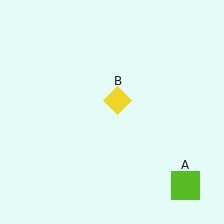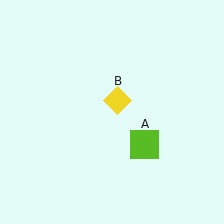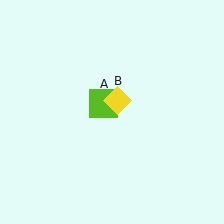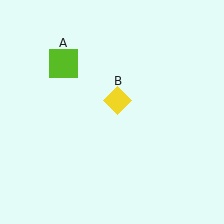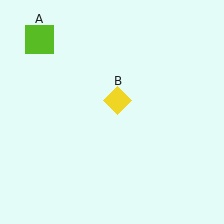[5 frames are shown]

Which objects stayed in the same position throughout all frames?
Yellow diamond (object B) remained stationary.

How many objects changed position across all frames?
1 object changed position: lime square (object A).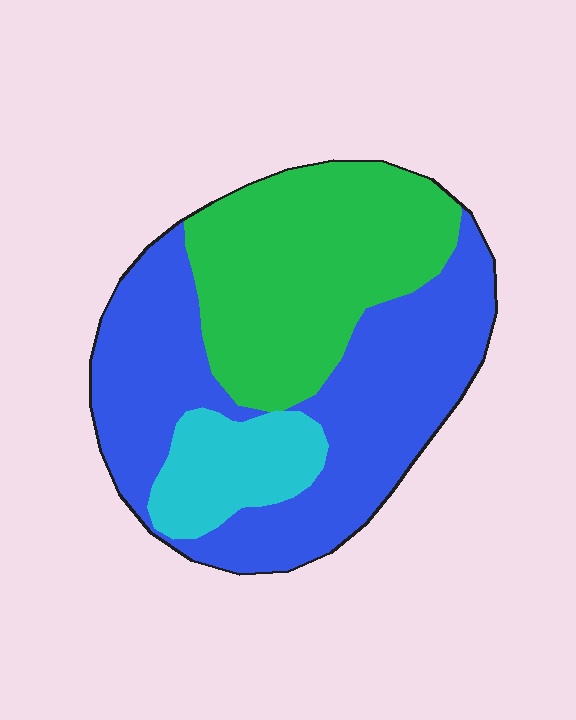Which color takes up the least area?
Cyan, at roughly 15%.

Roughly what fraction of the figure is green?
Green takes up between a third and a half of the figure.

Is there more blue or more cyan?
Blue.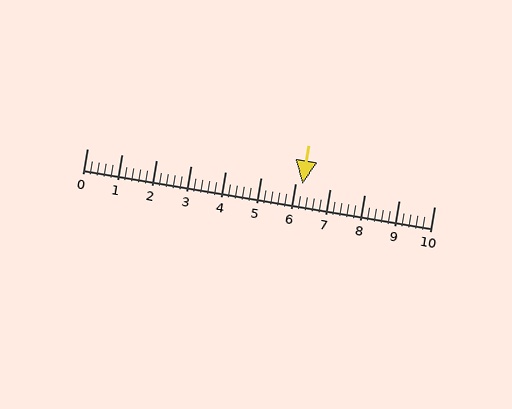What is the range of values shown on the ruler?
The ruler shows values from 0 to 10.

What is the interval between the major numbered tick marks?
The major tick marks are spaced 1 units apart.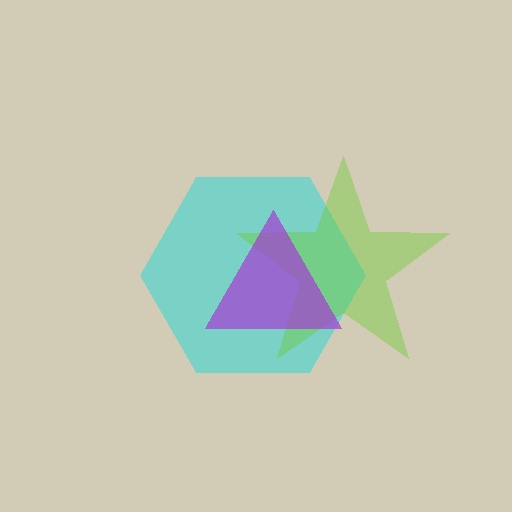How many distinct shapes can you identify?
There are 3 distinct shapes: a cyan hexagon, a lime star, a purple triangle.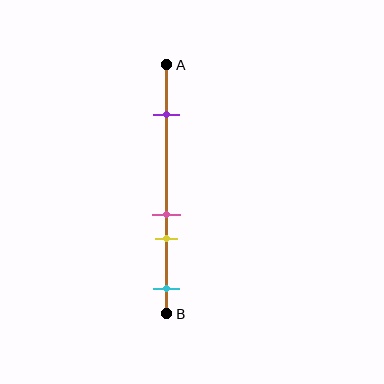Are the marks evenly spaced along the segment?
No, the marks are not evenly spaced.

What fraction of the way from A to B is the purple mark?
The purple mark is approximately 20% (0.2) of the way from A to B.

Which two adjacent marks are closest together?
The pink and yellow marks are the closest adjacent pair.